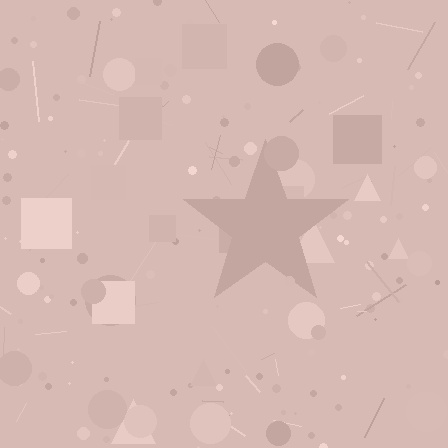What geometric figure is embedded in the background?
A star is embedded in the background.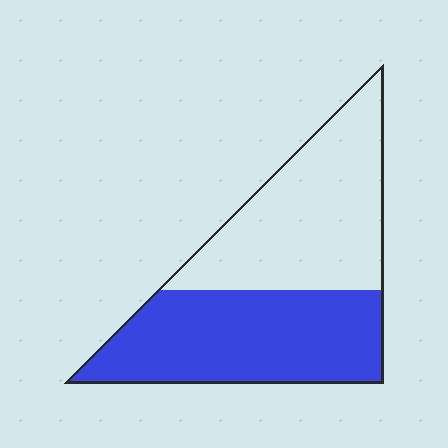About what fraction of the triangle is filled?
About one half (1/2).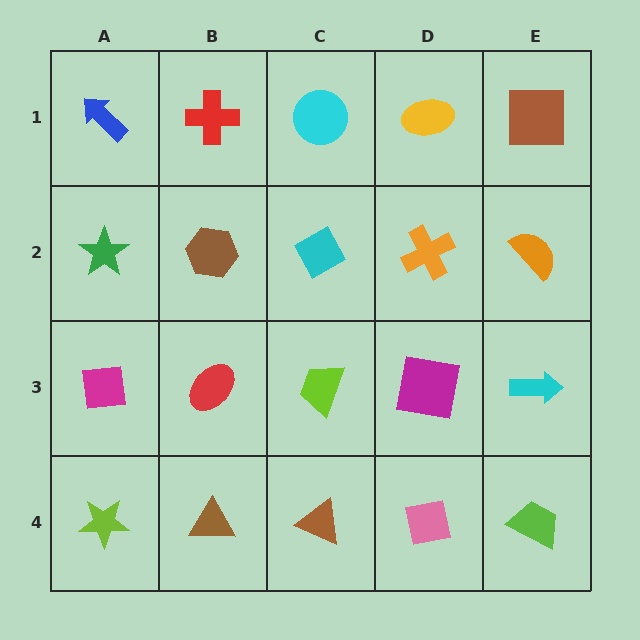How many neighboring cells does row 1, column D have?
3.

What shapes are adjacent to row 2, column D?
A yellow ellipse (row 1, column D), a magenta square (row 3, column D), a cyan diamond (row 2, column C), an orange semicircle (row 2, column E).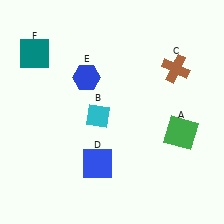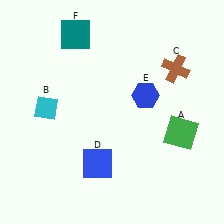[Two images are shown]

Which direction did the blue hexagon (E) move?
The blue hexagon (E) moved right.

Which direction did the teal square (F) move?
The teal square (F) moved right.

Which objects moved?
The objects that moved are: the cyan diamond (B), the blue hexagon (E), the teal square (F).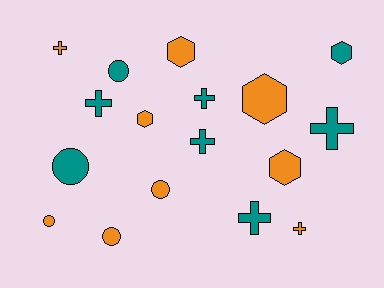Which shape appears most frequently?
Cross, with 7 objects.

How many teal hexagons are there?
There is 1 teal hexagon.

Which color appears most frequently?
Orange, with 9 objects.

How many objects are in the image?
There are 17 objects.